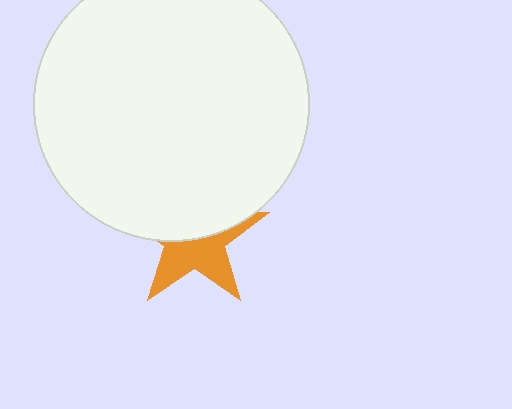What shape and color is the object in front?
The object in front is a white circle.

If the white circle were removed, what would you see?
You would see the complete orange star.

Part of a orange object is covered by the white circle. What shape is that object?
It is a star.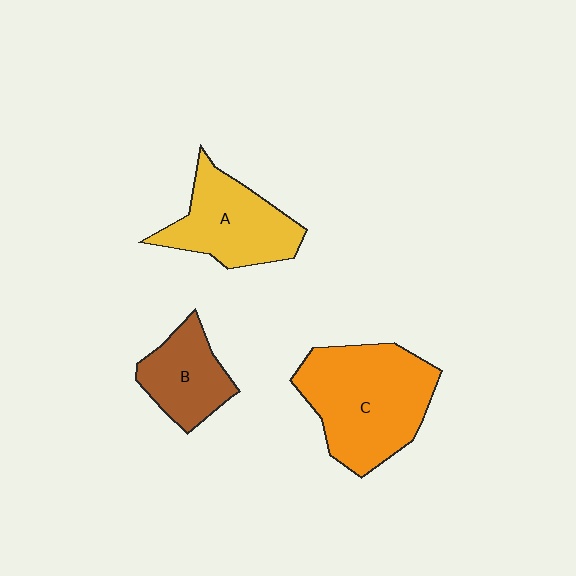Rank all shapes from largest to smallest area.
From largest to smallest: C (orange), A (yellow), B (brown).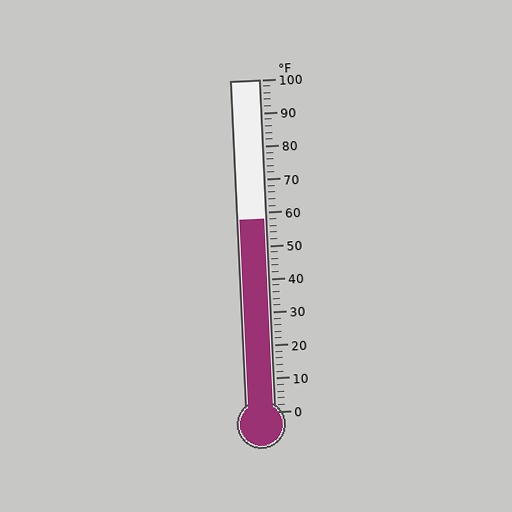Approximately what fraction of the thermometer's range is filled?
The thermometer is filled to approximately 60% of its range.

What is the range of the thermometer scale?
The thermometer scale ranges from 0°F to 100°F.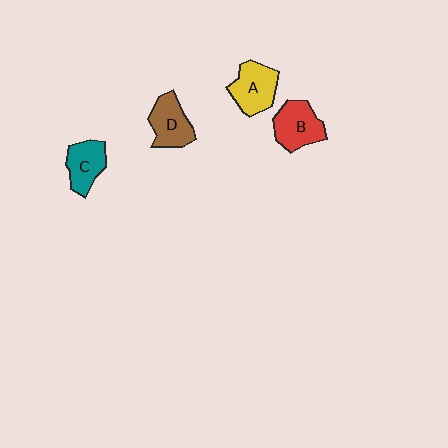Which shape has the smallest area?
Shape C (teal).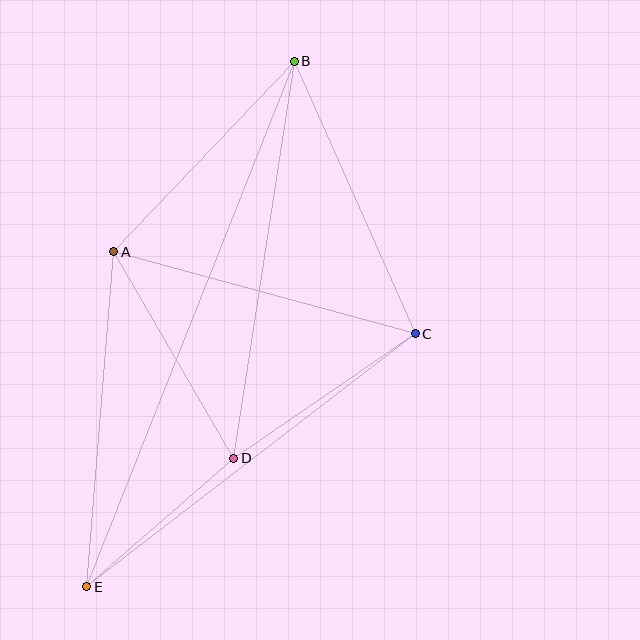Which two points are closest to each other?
Points D and E are closest to each other.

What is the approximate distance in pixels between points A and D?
The distance between A and D is approximately 239 pixels.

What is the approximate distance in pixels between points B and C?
The distance between B and C is approximately 298 pixels.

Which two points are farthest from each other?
Points B and E are farthest from each other.